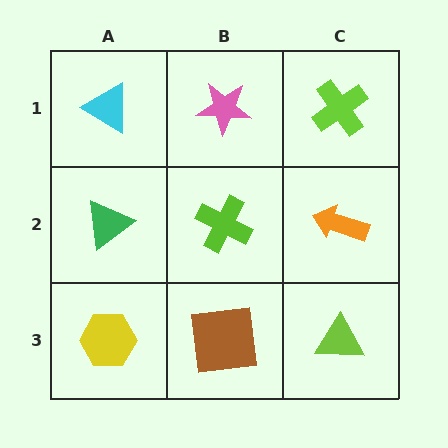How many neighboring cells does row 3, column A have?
2.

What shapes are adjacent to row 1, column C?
An orange arrow (row 2, column C), a pink star (row 1, column B).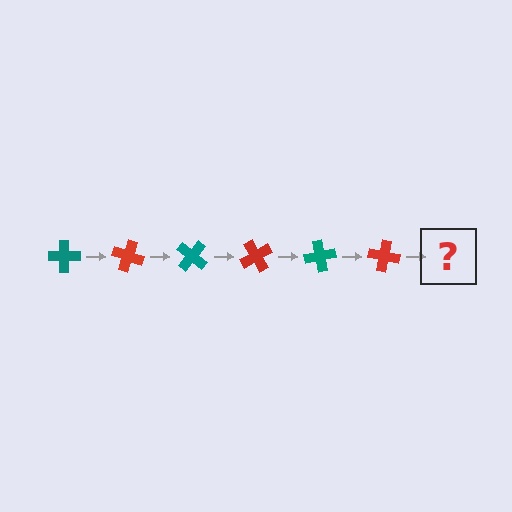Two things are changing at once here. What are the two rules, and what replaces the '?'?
The two rules are that it rotates 20 degrees each step and the color cycles through teal and red. The '?' should be a teal cross, rotated 120 degrees from the start.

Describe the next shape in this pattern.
It should be a teal cross, rotated 120 degrees from the start.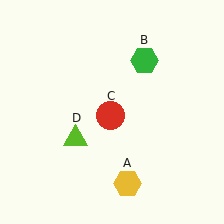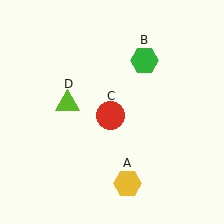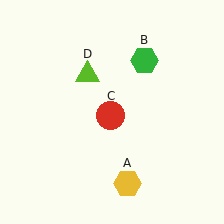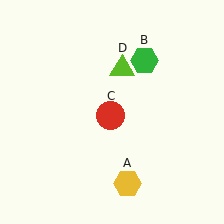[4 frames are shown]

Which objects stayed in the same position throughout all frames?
Yellow hexagon (object A) and green hexagon (object B) and red circle (object C) remained stationary.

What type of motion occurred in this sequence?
The lime triangle (object D) rotated clockwise around the center of the scene.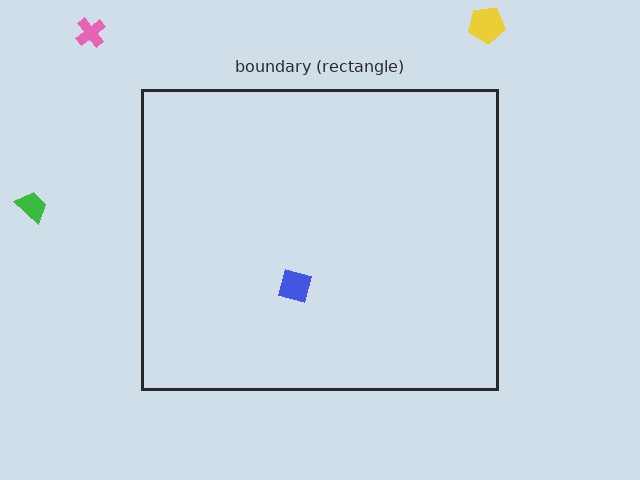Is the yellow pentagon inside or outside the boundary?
Outside.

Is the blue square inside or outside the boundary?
Inside.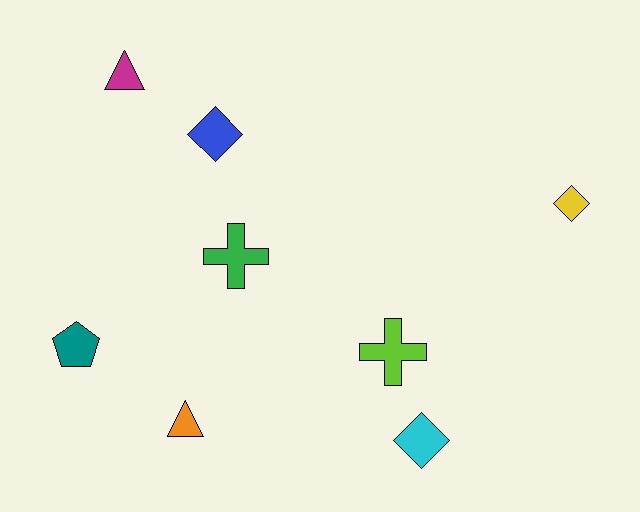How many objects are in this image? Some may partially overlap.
There are 8 objects.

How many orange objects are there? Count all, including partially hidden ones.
There is 1 orange object.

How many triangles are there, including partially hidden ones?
There are 2 triangles.